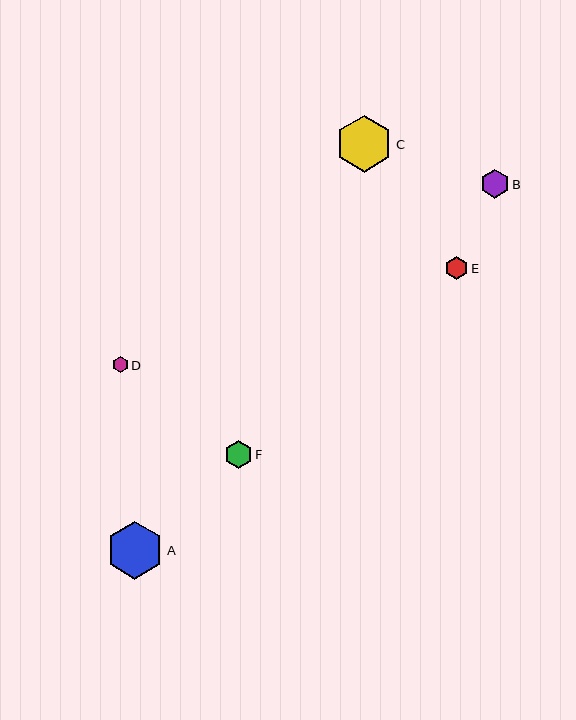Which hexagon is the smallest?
Hexagon D is the smallest with a size of approximately 16 pixels.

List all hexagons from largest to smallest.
From largest to smallest: A, C, B, F, E, D.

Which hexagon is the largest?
Hexagon A is the largest with a size of approximately 57 pixels.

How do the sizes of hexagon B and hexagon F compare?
Hexagon B and hexagon F are approximately the same size.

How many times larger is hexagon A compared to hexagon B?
Hexagon A is approximately 2.0 times the size of hexagon B.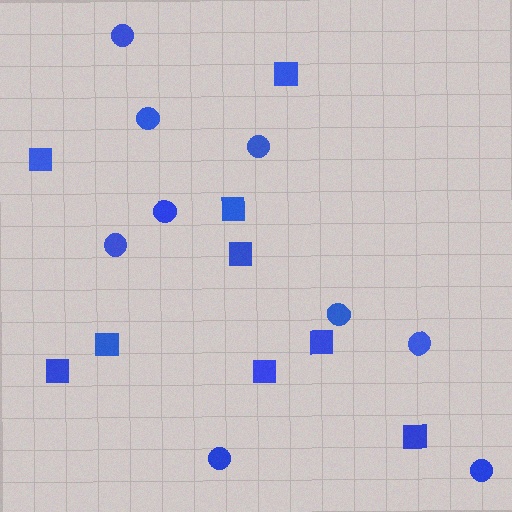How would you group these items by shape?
There are 2 groups: one group of squares (9) and one group of circles (9).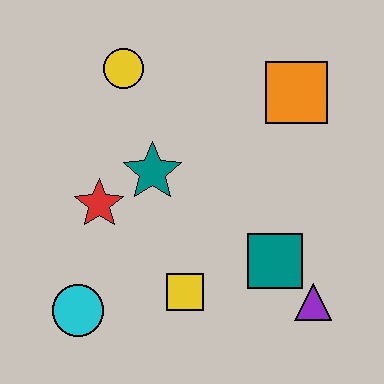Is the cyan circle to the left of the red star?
Yes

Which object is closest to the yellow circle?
The teal star is closest to the yellow circle.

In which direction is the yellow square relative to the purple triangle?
The yellow square is to the left of the purple triangle.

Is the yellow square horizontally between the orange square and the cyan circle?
Yes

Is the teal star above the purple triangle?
Yes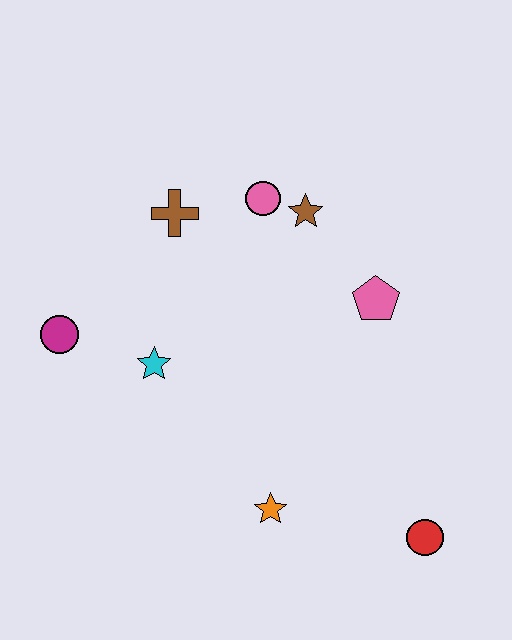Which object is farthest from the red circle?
The magenta circle is farthest from the red circle.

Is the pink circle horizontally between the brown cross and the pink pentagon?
Yes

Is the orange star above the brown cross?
No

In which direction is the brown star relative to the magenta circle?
The brown star is to the right of the magenta circle.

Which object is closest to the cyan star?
The magenta circle is closest to the cyan star.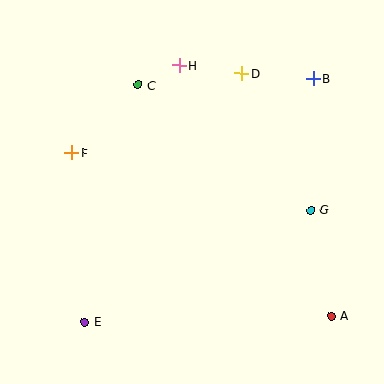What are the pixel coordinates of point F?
Point F is at (72, 153).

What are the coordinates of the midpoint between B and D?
The midpoint between B and D is at (277, 76).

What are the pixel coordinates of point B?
Point B is at (313, 79).